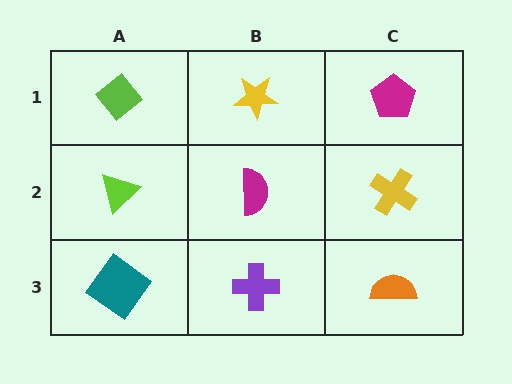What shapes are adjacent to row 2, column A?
A lime diamond (row 1, column A), a teal diamond (row 3, column A), a magenta semicircle (row 2, column B).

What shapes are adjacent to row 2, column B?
A yellow star (row 1, column B), a purple cross (row 3, column B), a lime triangle (row 2, column A), a yellow cross (row 2, column C).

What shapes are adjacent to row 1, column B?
A magenta semicircle (row 2, column B), a lime diamond (row 1, column A), a magenta pentagon (row 1, column C).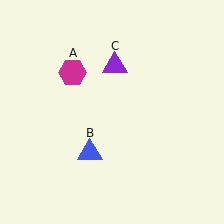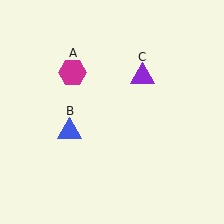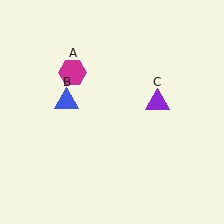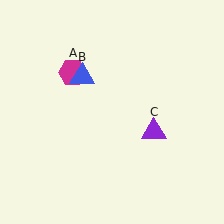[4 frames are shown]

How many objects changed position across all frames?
2 objects changed position: blue triangle (object B), purple triangle (object C).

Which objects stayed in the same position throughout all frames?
Magenta hexagon (object A) remained stationary.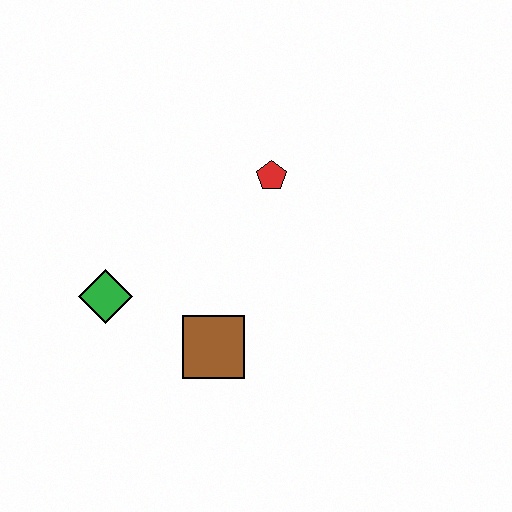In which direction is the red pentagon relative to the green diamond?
The red pentagon is to the right of the green diamond.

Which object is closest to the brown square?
The green diamond is closest to the brown square.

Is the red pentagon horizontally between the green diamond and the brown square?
No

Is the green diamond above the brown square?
Yes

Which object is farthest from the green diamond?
The red pentagon is farthest from the green diamond.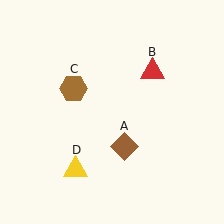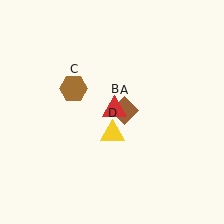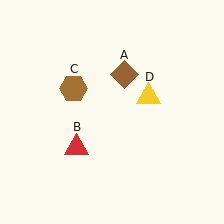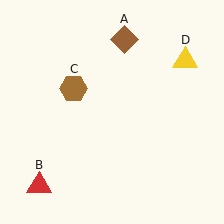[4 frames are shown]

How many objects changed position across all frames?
3 objects changed position: brown diamond (object A), red triangle (object B), yellow triangle (object D).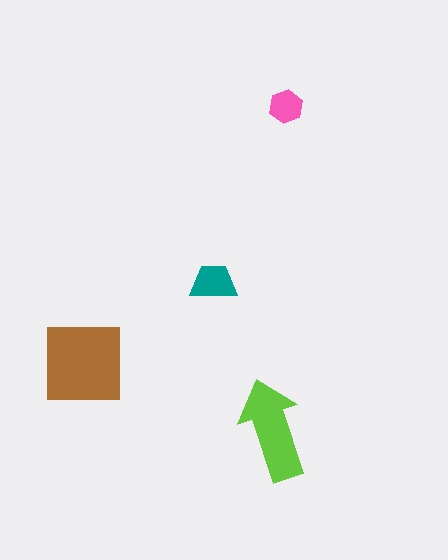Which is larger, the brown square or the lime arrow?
The brown square.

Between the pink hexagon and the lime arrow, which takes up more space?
The lime arrow.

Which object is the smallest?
The pink hexagon.